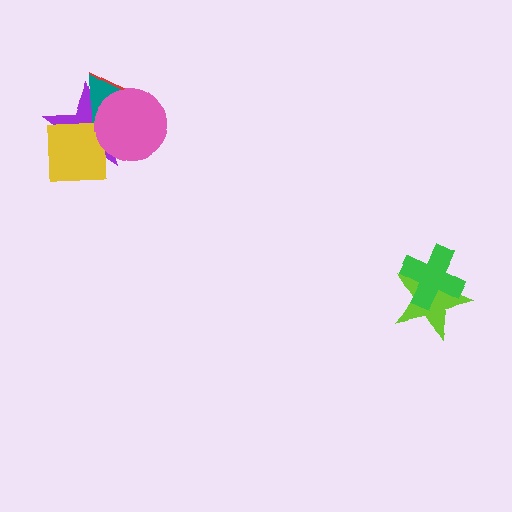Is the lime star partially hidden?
Yes, it is partially covered by another shape.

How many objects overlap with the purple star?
4 objects overlap with the purple star.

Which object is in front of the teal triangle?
The pink circle is in front of the teal triangle.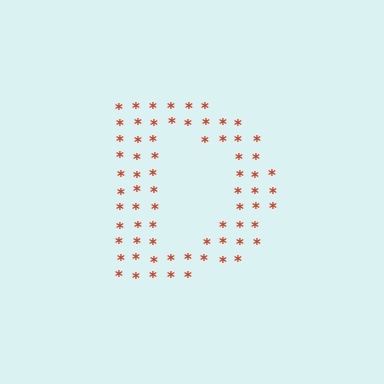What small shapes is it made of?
It is made of small asterisks.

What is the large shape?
The large shape is the letter D.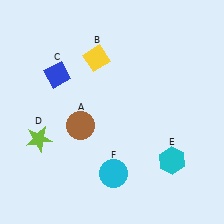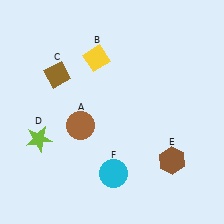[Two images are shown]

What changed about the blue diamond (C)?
In Image 1, C is blue. In Image 2, it changed to brown.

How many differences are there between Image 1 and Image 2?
There are 2 differences between the two images.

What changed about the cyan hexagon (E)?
In Image 1, E is cyan. In Image 2, it changed to brown.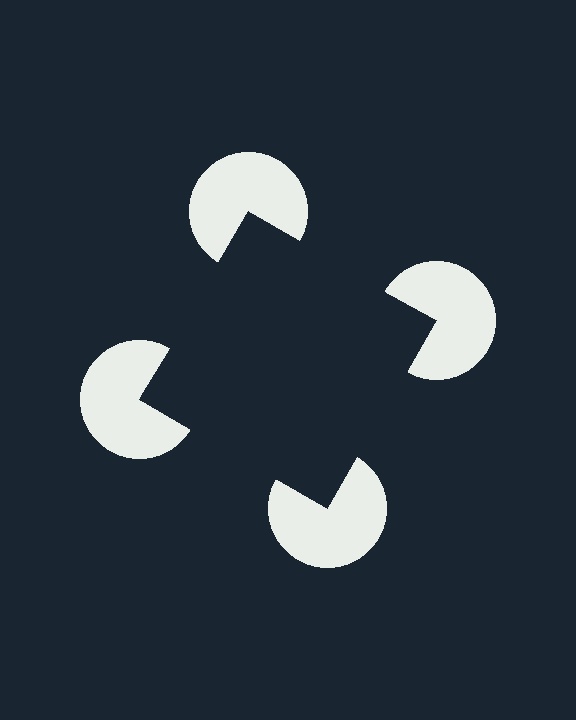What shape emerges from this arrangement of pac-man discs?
An illusory square — its edges are inferred from the aligned wedge cuts in the pac-man discs, not physically drawn.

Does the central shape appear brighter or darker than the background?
It typically appears slightly darker than the background, even though no actual brightness change is drawn.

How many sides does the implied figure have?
4 sides.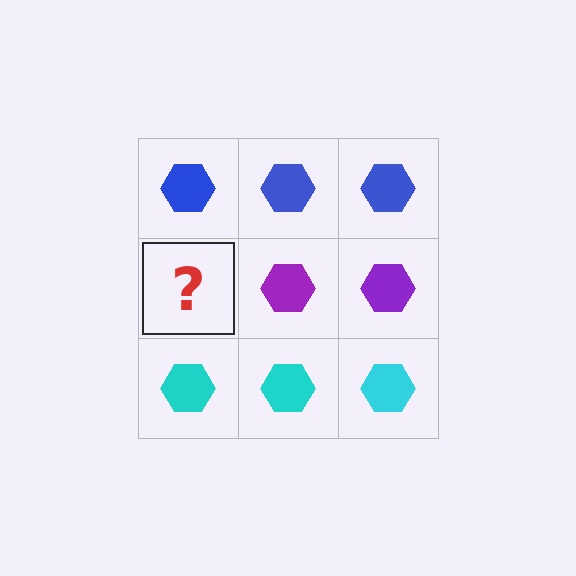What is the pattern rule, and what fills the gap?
The rule is that each row has a consistent color. The gap should be filled with a purple hexagon.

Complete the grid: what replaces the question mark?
The question mark should be replaced with a purple hexagon.